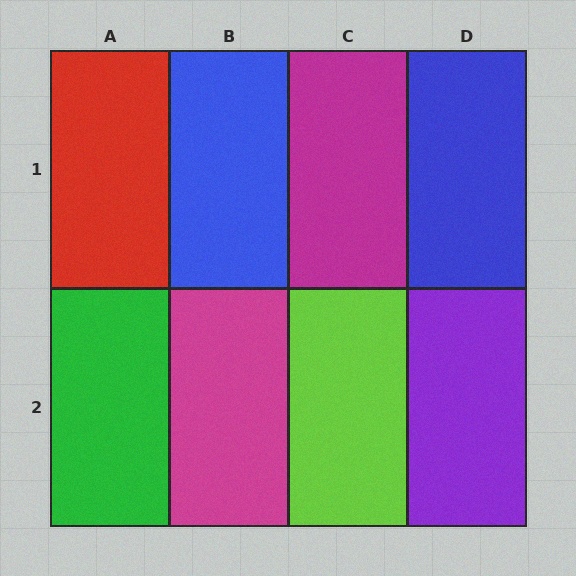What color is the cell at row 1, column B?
Blue.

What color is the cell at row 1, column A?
Red.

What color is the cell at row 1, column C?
Magenta.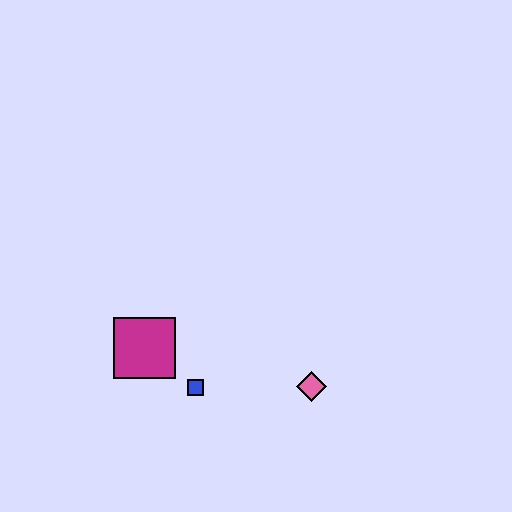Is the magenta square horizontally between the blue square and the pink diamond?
No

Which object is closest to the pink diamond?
The blue square is closest to the pink diamond.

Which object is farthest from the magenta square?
The pink diamond is farthest from the magenta square.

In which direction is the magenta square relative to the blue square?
The magenta square is to the left of the blue square.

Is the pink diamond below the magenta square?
Yes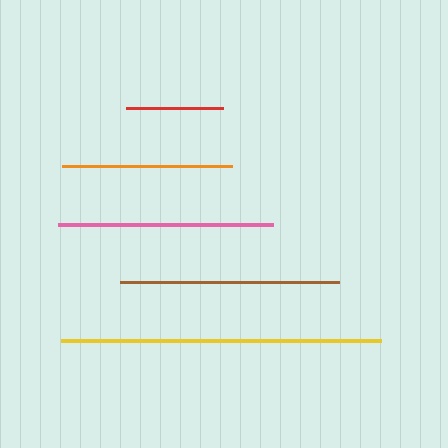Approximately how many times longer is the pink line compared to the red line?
The pink line is approximately 2.2 times the length of the red line.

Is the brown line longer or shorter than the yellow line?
The yellow line is longer than the brown line.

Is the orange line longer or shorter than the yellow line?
The yellow line is longer than the orange line.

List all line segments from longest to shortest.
From longest to shortest: yellow, brown, pink, orange, red.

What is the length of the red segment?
The red segment is approximately 97 pixels long.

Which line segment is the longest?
The yellow line is the longest at approximately 320 pixels.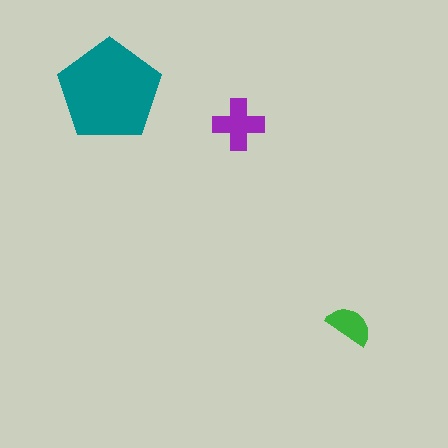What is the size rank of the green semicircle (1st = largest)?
3rd.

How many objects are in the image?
There are 3 objects in the image.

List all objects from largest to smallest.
The teal pentagon, the purple cross, the green semicircle.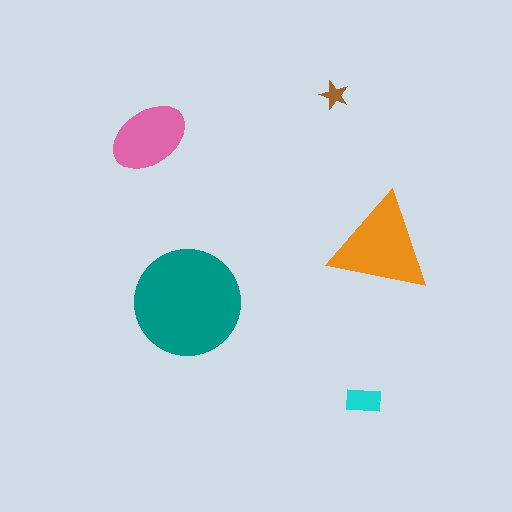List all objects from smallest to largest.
The brown star, the cyan rectangle, the pink ellipse, the orange triangle, the teal circle.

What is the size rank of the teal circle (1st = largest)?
1st.